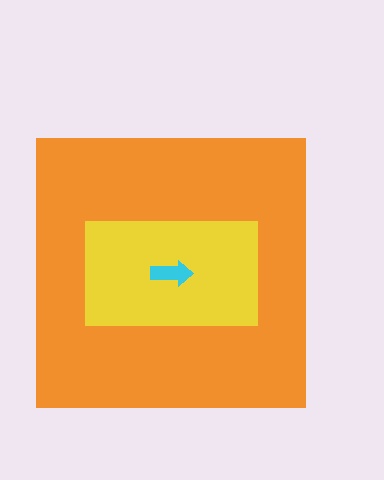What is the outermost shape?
The orange square.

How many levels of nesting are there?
3.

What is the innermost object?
The cyan arrow.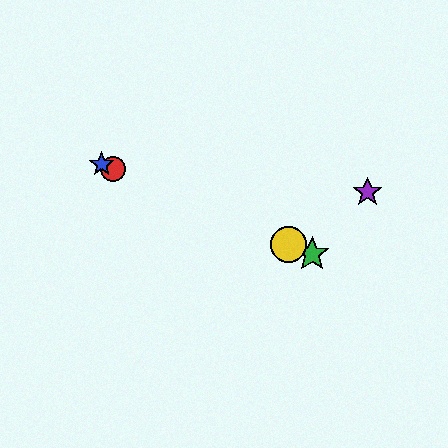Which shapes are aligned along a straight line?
The red circle, the blue star, the green star, the yellow circle are aligned along a straight line.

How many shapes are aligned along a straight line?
4 shapes (the red circle, the blue star, the green star, the yellow circle) are aligned along a straight line.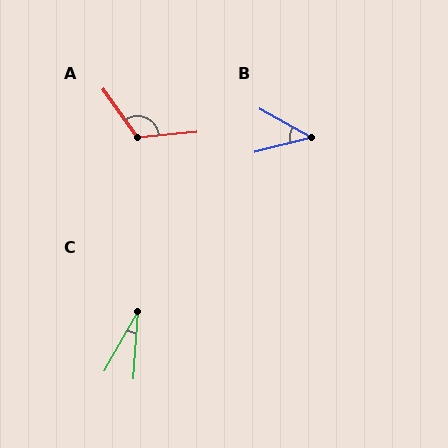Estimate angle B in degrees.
Approximately 43 degrees.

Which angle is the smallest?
C, at approximately 25 degrees.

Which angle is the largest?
A, at approximately 120 degrees.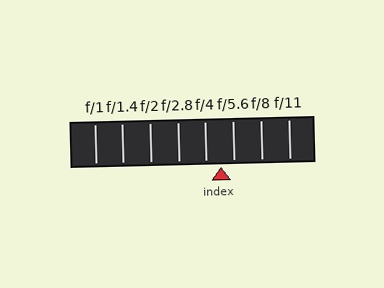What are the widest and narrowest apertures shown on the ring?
The widest aperture shown is f/1 and the narrowest is f/11.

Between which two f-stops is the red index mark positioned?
The index mark is between f/4 and f/5.6.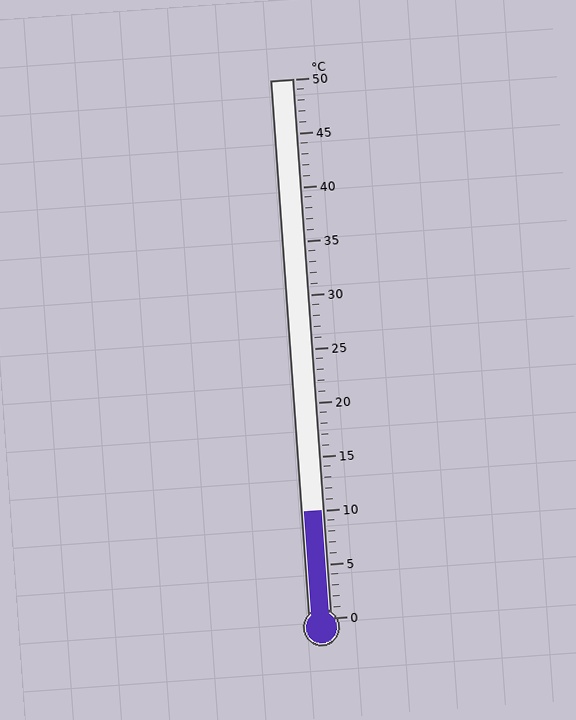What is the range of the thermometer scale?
The thermometer scale ranges from 0°C to 50°C.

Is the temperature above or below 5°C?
The temperature is above 5°C.